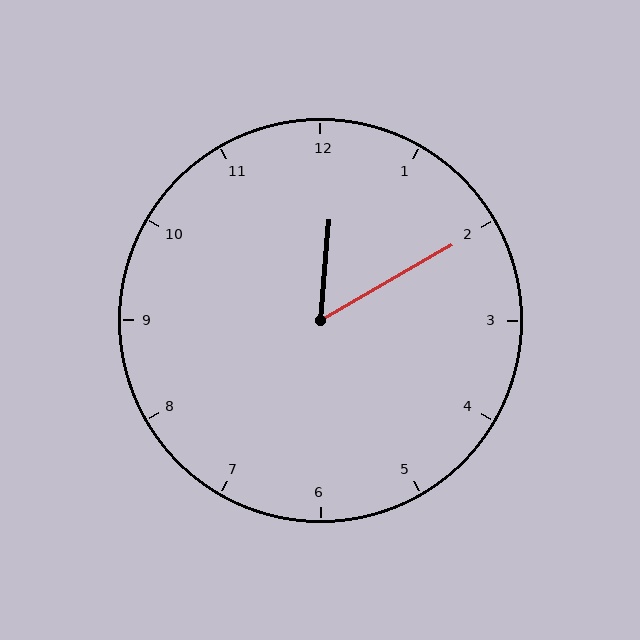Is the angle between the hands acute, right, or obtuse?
It is acute.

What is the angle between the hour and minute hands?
Approximately 55 degrees.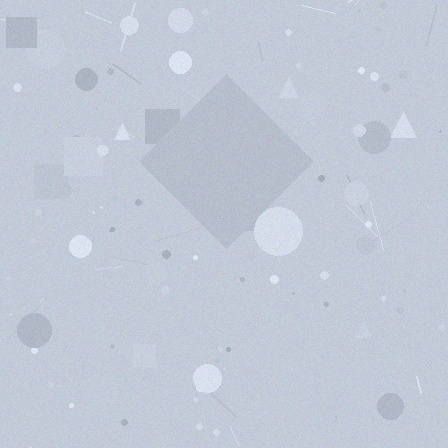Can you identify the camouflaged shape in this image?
The camouflaged shape is a diamond.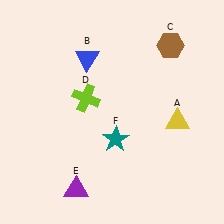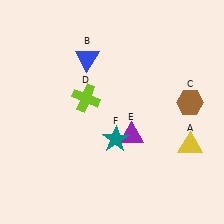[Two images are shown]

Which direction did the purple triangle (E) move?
The purple triangle (E) moved right.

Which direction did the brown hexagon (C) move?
The brown hexagon (C) moved down.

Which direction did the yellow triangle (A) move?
The yellow triangle (A) moved down.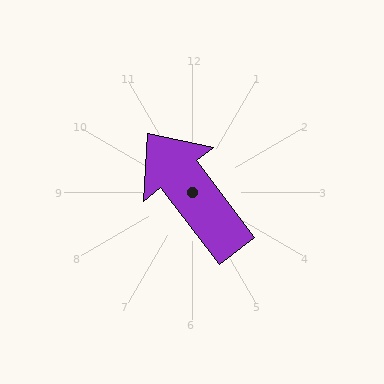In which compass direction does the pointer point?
Northwest.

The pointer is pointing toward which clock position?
Roughly 11 o'clock.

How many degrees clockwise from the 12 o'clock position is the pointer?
Approximately 323 degrees.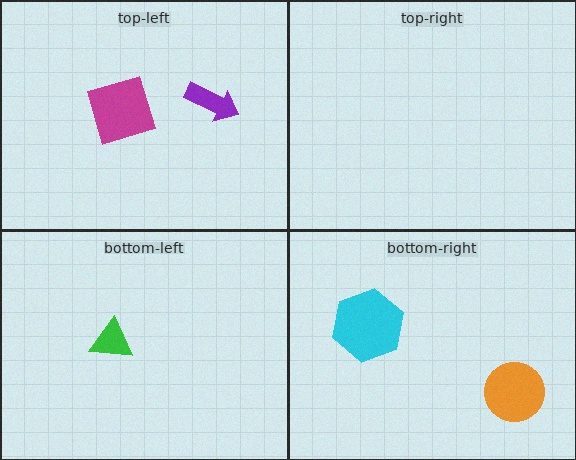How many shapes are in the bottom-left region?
1.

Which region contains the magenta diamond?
The top-left region.